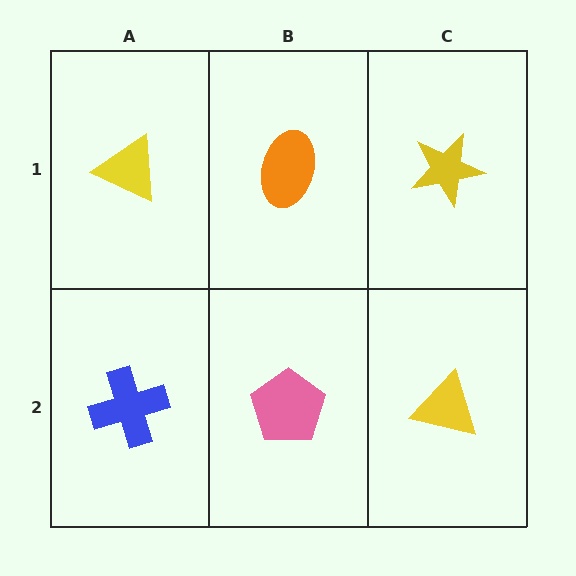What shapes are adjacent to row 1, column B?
A pink pentagon (row 2, column B), a yellow triangle (row 1, column A), a yellow star (row 1, column C).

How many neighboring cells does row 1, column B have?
3.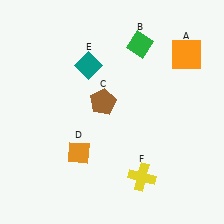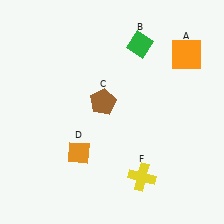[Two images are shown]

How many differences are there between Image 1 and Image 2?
There is 1 difference between the two images.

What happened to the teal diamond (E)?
The teal diamond (E) was removed in Image 2. It was in the top-left area of Image 1.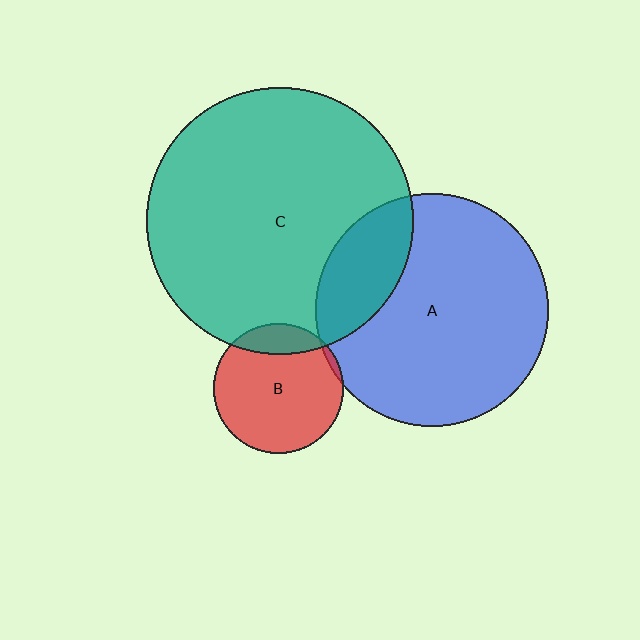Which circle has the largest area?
Circle C (teal).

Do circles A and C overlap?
Yes.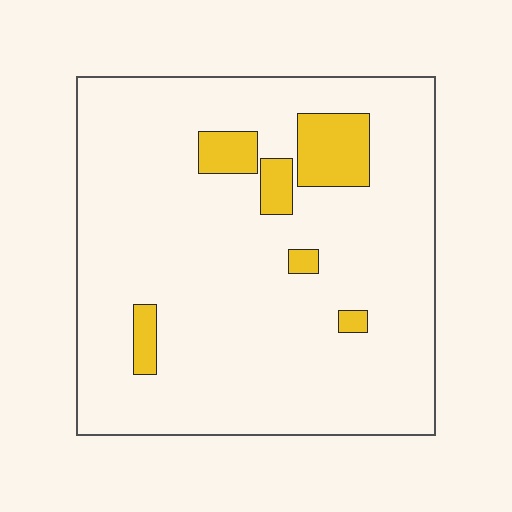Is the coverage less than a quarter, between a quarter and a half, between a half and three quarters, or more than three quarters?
Less than a quarter.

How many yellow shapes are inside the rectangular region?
6.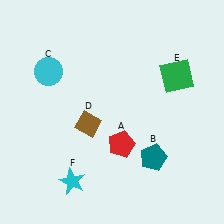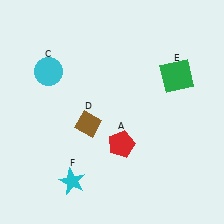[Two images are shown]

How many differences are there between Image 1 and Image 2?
There is 1 difference between the two images.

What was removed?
The teal pentagon (B) was removed in Image 2.